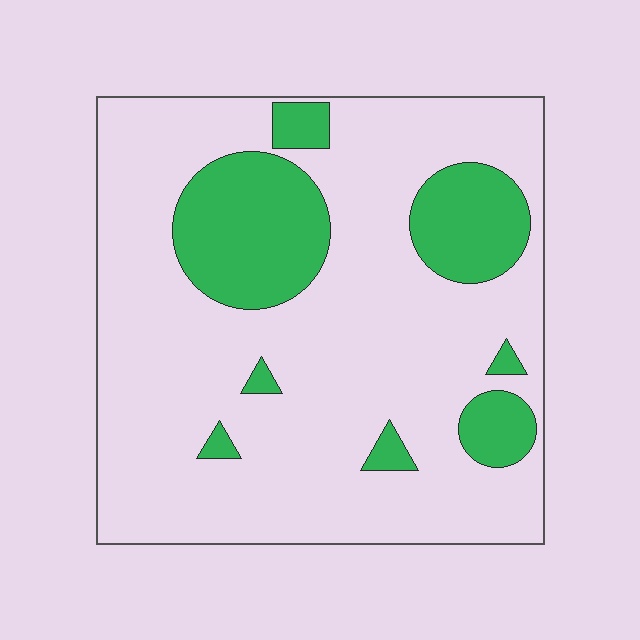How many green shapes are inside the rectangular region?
8.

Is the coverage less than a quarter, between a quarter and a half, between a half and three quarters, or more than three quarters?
Less than a quarter.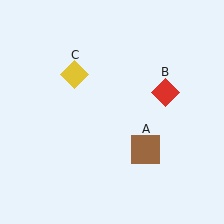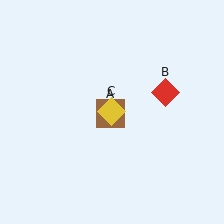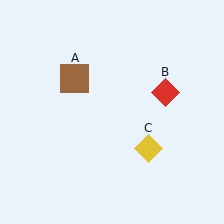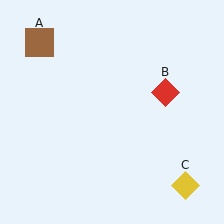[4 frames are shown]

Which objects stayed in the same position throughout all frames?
Red diamond (object B) remained stationary.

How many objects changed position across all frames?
2 objects changed position: brown square (object A), yellow diamond (object C).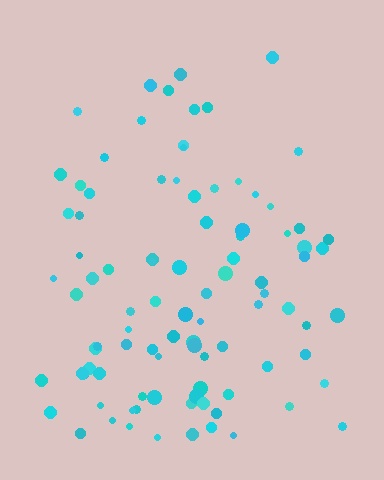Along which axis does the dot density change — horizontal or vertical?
Vertical.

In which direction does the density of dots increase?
From top to bottom, with the bottom side densest.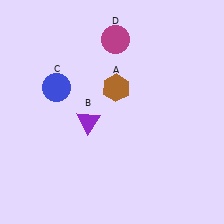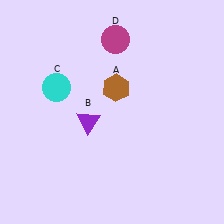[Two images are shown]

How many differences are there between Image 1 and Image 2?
There is 1 difference between the two images.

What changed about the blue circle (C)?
In Image 1, C is blue. In Image 2, it changed to cyan.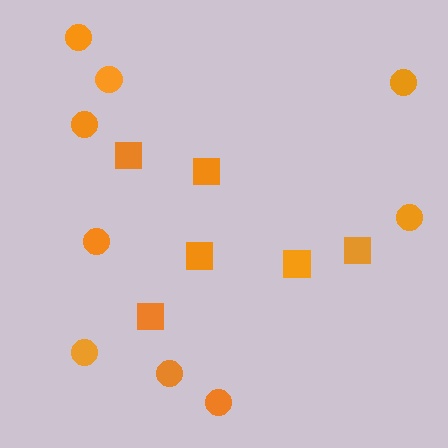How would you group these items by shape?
There are 2 groups: one group of squares (6) and one group of circles (9).